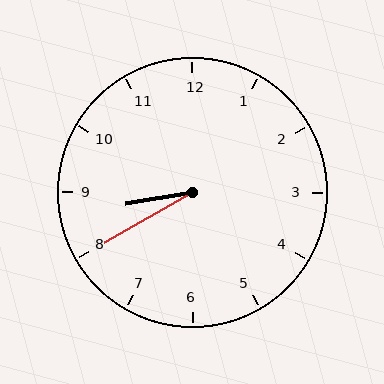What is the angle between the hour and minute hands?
Approximately 20 degrees.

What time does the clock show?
8:40.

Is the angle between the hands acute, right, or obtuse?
It is acute.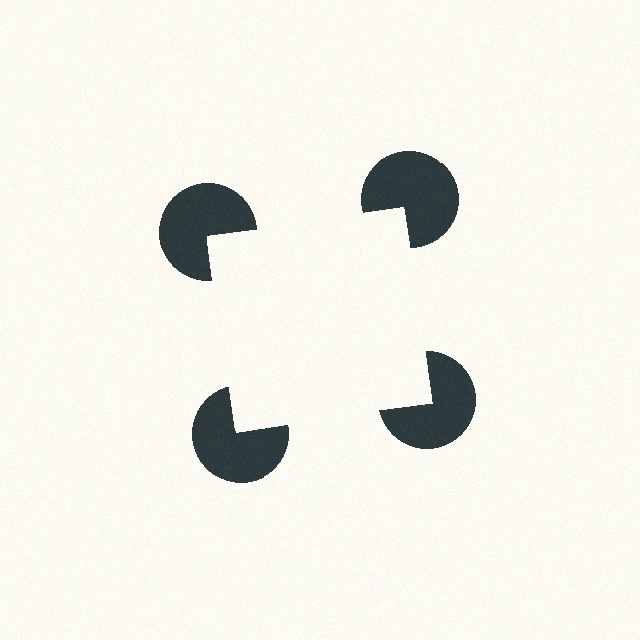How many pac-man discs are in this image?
There are 4 — one at each vertex of the illusory square.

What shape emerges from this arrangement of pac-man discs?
An illusory square — its edges are inferred from the aligned wedge cuts in the pac-man discs, not physically drawn.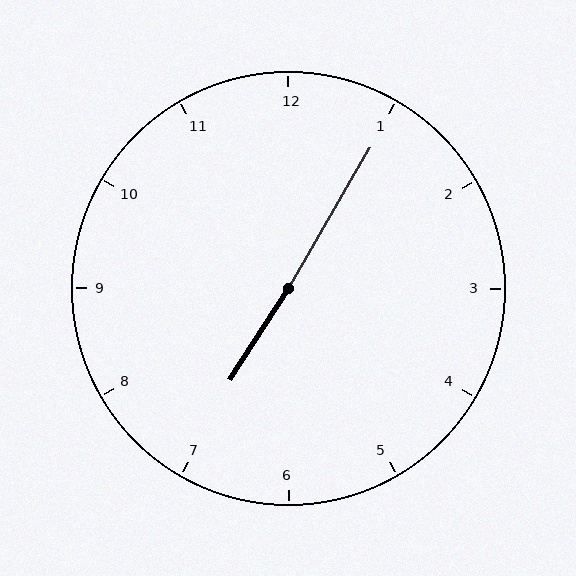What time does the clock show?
7:05.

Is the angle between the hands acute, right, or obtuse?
It is obtuse.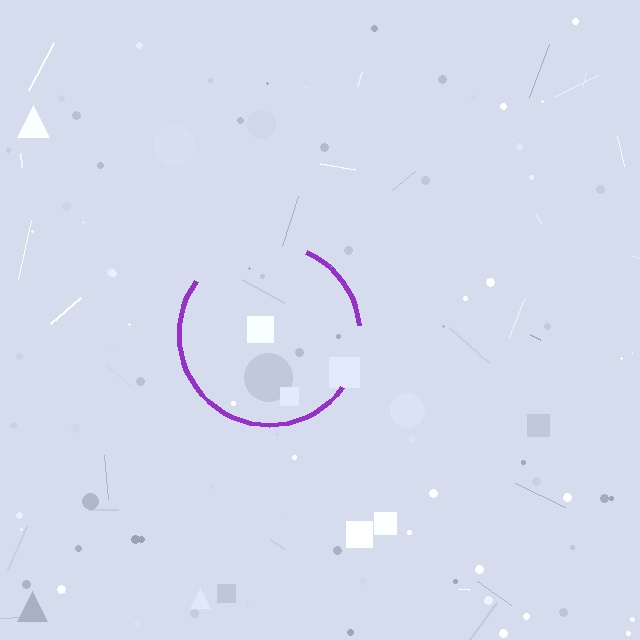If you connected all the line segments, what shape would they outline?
They would outline a circle.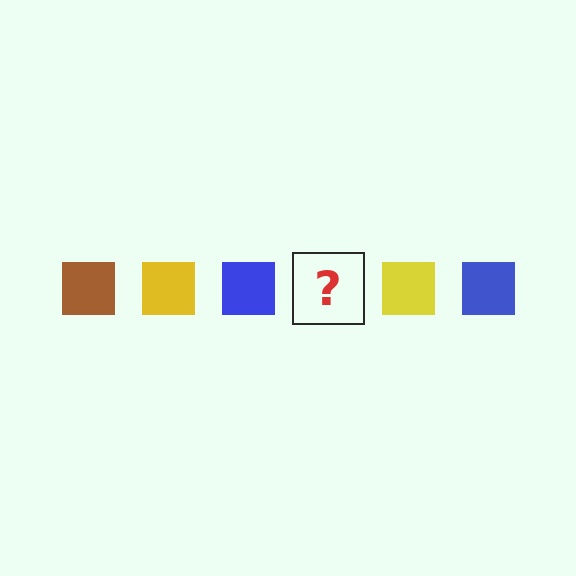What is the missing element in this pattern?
The missing element is a brown square.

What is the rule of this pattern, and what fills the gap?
The rule is that the pattern cycles through brown, yellow, blue squares. The gap should be filled with a brown square.